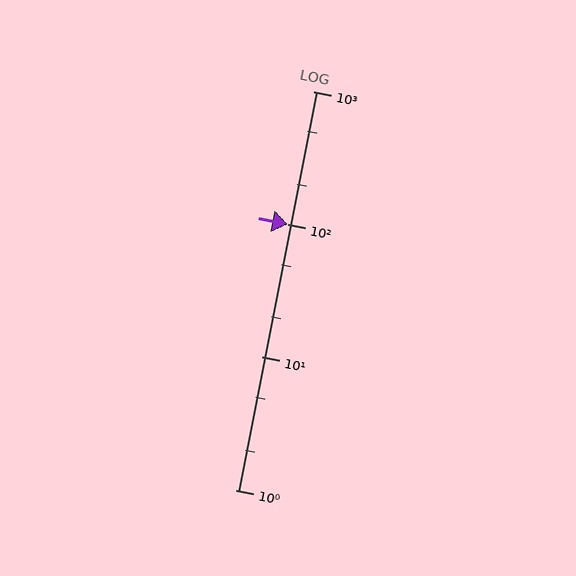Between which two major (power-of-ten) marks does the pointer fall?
The pointer is between 100 and 1000.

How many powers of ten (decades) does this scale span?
The scale spans 3 decades, from 1 to 1000.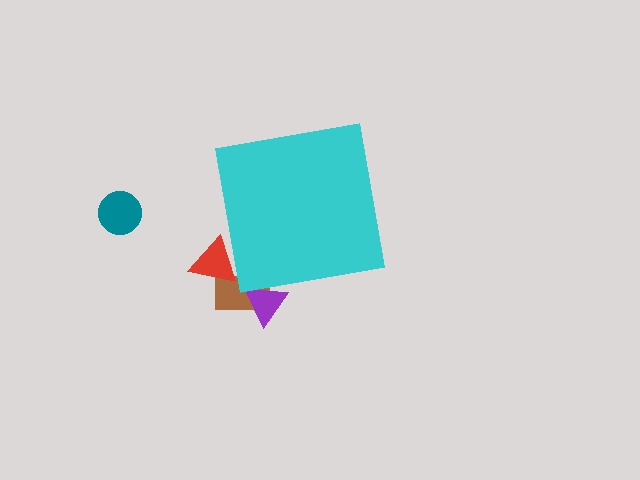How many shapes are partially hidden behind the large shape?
3 shapes are partially hidden.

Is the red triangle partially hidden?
Yes, the red triangle is partially hidden behind the cyan square.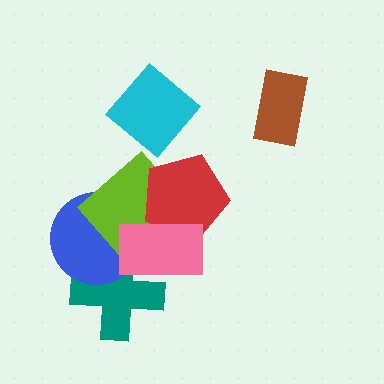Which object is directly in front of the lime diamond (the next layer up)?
The red pentagon is directly in front of the lime diamond.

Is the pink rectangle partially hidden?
No, no other shape covers it.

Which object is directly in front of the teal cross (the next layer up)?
The blue circle is directly in front of the teal cross.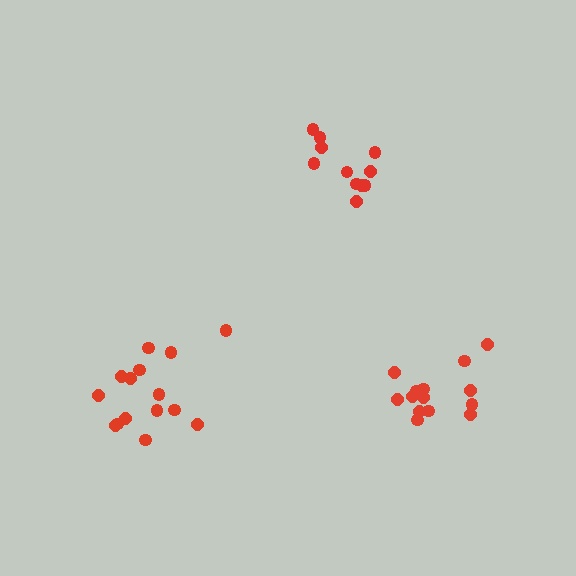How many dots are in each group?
Group 1: 15 dots, Group 2: 15 dots, Group 3: 11 dots (41 total).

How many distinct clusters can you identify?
There are 3 distinct clusters.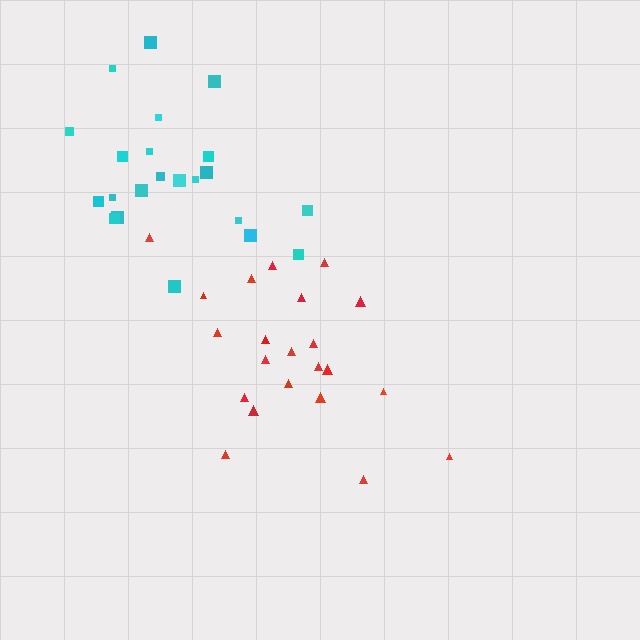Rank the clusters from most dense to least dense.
cyan, red.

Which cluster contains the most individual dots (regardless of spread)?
Cyan (22).